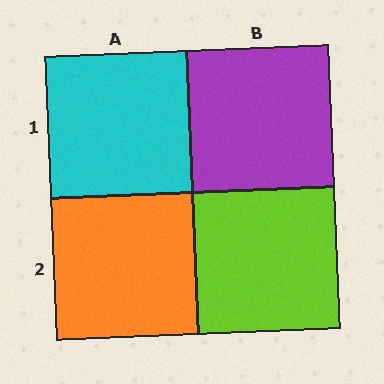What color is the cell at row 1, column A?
Cyan.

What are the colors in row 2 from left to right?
Orange, lime.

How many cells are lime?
1 cell is lime.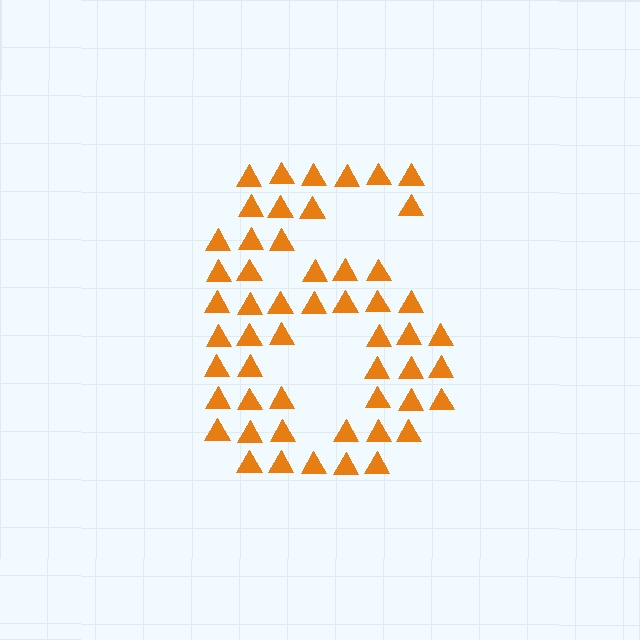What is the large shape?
The large shape is the digit 6.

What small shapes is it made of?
It is made of small triangles.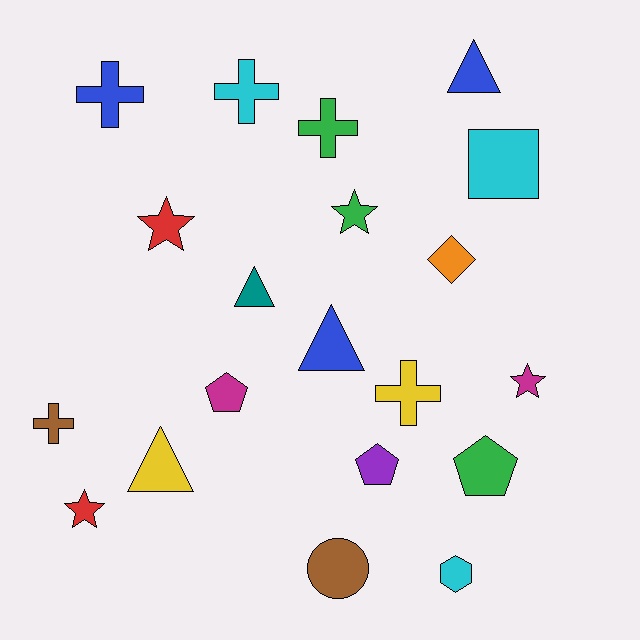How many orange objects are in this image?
There is 1 orange object.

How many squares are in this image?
There is 1 square.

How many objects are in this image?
There are 20 objects.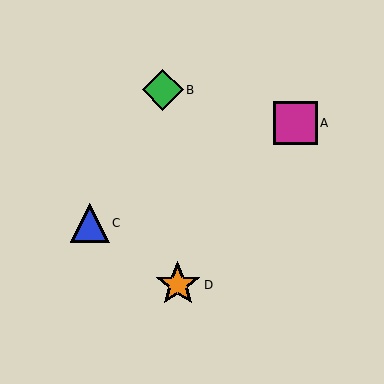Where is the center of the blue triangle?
The center of the blue triangle is at (90, 223).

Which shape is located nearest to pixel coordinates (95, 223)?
The blue triangle (labeled C) at (90, 223) is nearest to that location.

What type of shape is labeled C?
Shape C is a blue triangle.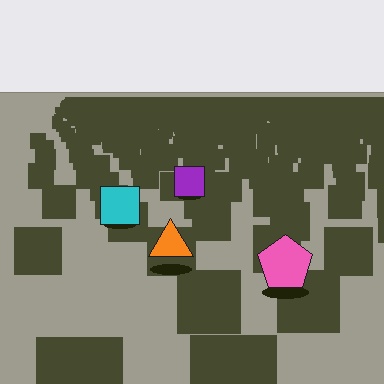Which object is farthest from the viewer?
The purple square is farthest from the viewer. It appears smaller and the ground texture around it is denser.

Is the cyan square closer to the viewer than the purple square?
Yes. The cyan square is closer — you can tell from the texture gradient: the ground texture is coarser near it.